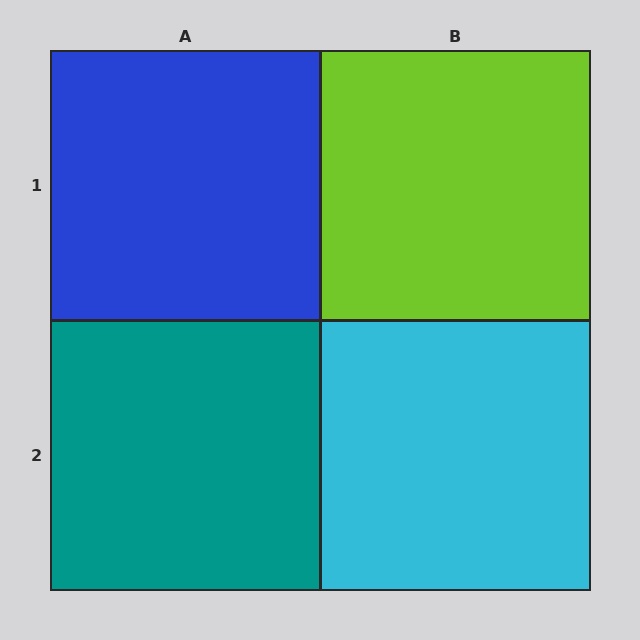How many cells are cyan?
1 cell is cyan.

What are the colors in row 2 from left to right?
Teal, cyan.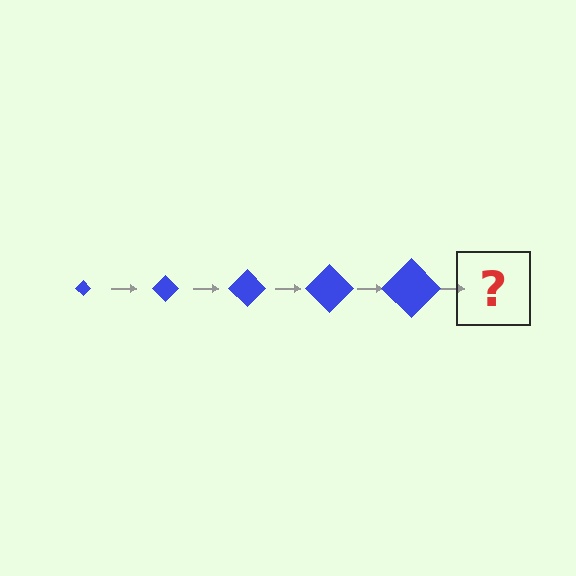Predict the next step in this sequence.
The next step is a blue diamond, larger than the previous one.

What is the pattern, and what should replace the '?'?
The pattern is that the diamond gets progressively larger each step. The '?' should be a blue diamond, larger than the previous one.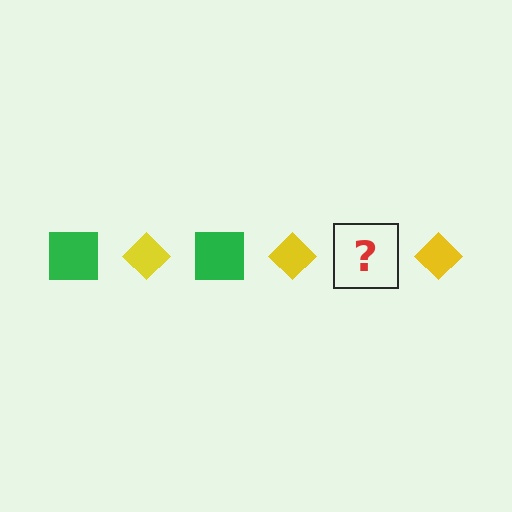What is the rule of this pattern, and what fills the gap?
The rule is that the pattern alternates between green square and yellow diamond. The gap should be filled with a green square.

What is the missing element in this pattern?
The missing element is a green square.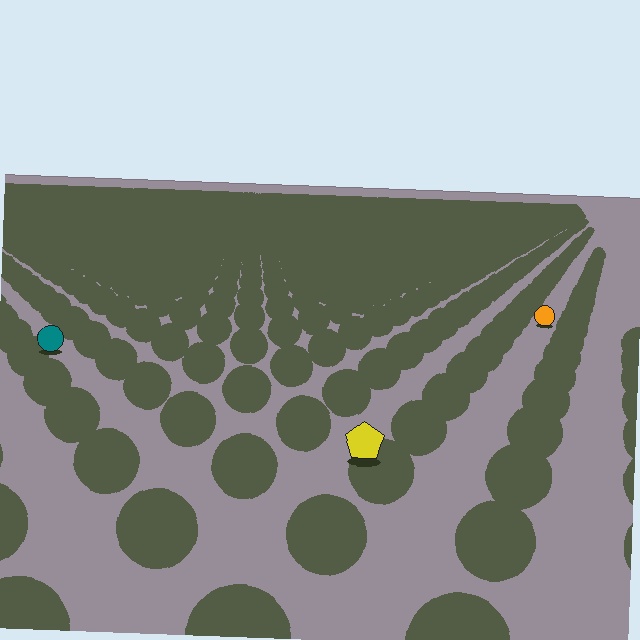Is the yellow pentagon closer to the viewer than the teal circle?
Yes. The yellow pentagon is closer — you can tell from the texture gradient: the ground texture is coarser near it.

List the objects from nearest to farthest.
From nearest to farthest: the yellow pentagon, the teal circle, the orange circle.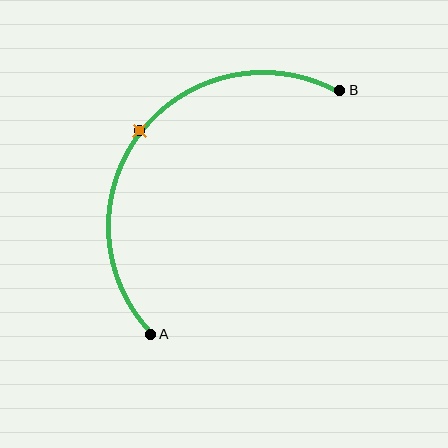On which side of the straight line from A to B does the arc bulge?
The arc bulges above and to the left of the straight line connecting A and B.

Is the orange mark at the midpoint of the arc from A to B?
Yes. The orange mark lies on the arc at equal arc-length from both A and B — it is the arc midpoint.